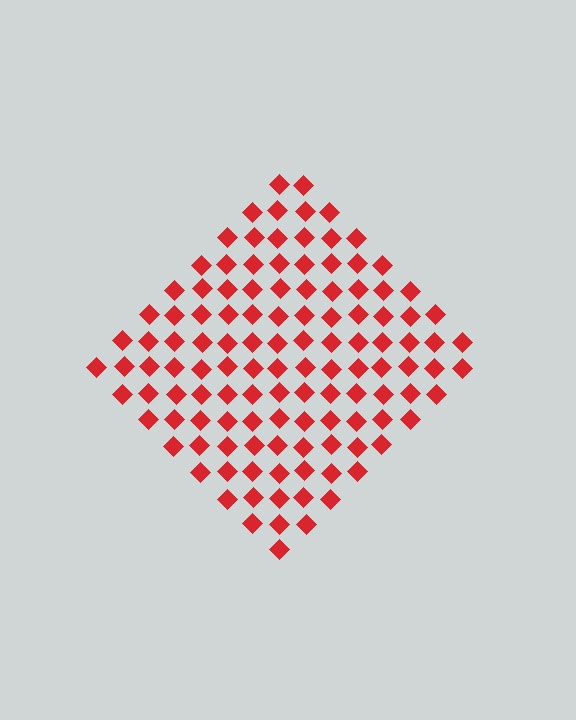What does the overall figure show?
The overall figure shows a diamond.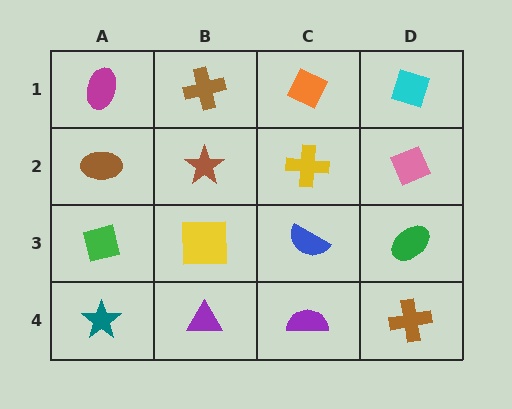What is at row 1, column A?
A magenta ellipse.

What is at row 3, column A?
A green square.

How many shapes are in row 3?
4 shapes.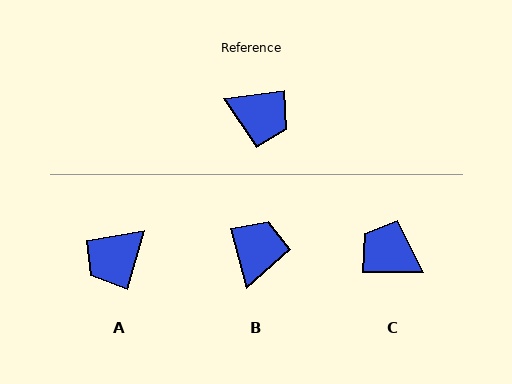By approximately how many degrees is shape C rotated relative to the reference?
Approximately 173 degrees counter-clockwise.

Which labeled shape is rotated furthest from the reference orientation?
C, about 173 degrees away.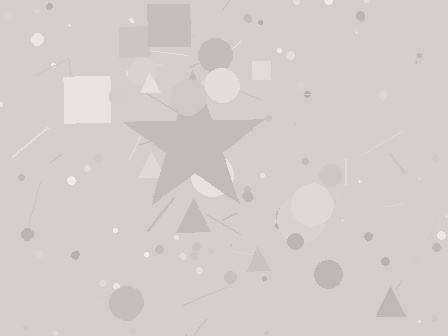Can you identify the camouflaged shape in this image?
The camouflaged shape is a star.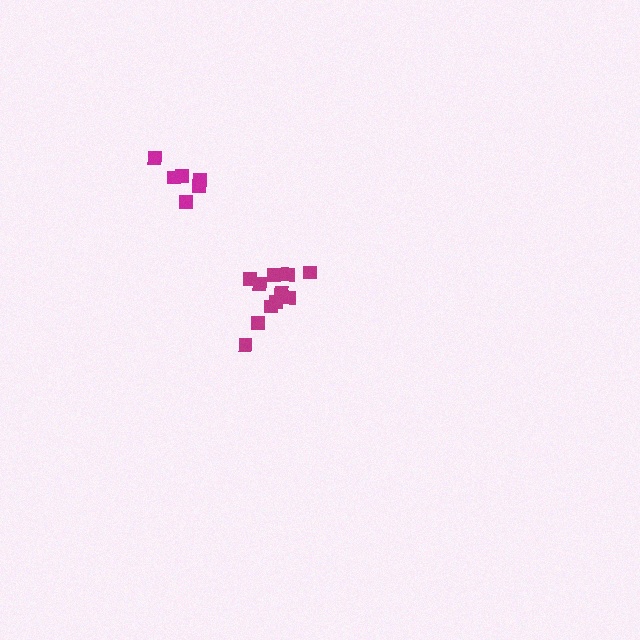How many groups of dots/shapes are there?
There are 2 groups.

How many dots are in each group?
Group 1: 6 dots, Group 2: 11 dots (17 total).